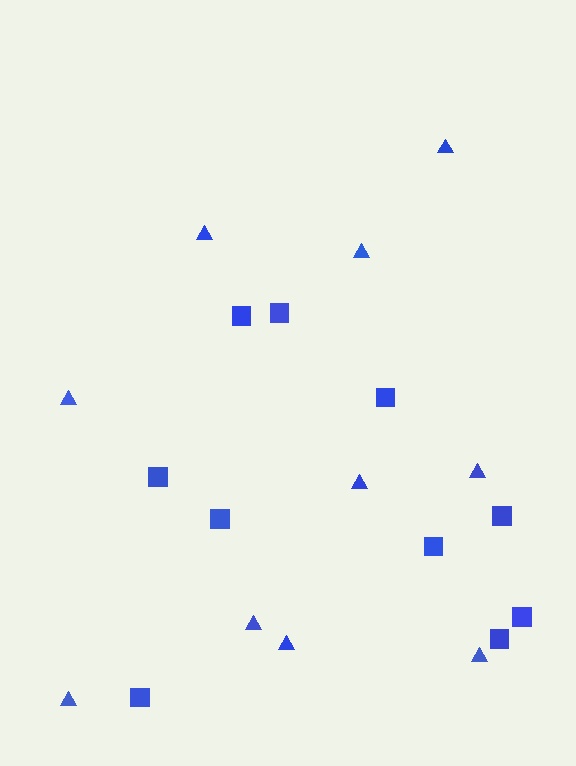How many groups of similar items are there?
There are 2 groups: one group of triangles (10) and one group of squares (10).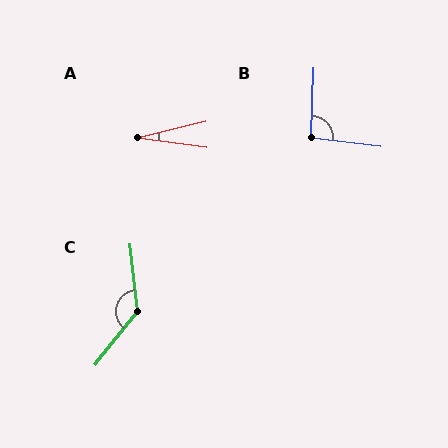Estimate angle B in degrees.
Approximately 96 degrees.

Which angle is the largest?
C, at approximately 135 degrees.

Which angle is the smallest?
A, at approximately 21 degrees.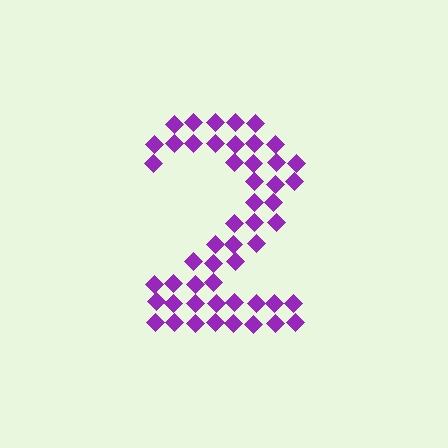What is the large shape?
The large shape is the digit 2.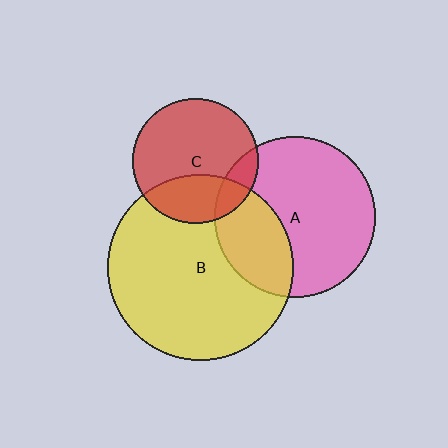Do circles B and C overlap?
Yes.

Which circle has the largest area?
Circle B (yellow).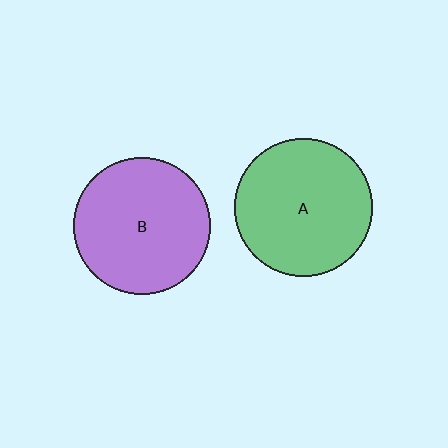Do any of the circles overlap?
No, none of the circles overlap.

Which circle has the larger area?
Circle A (green).